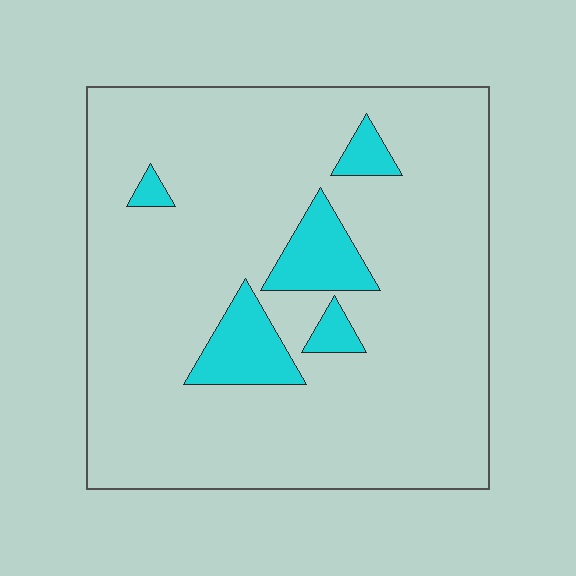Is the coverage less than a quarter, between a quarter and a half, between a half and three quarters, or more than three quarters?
Less than a quarter.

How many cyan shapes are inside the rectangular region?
5.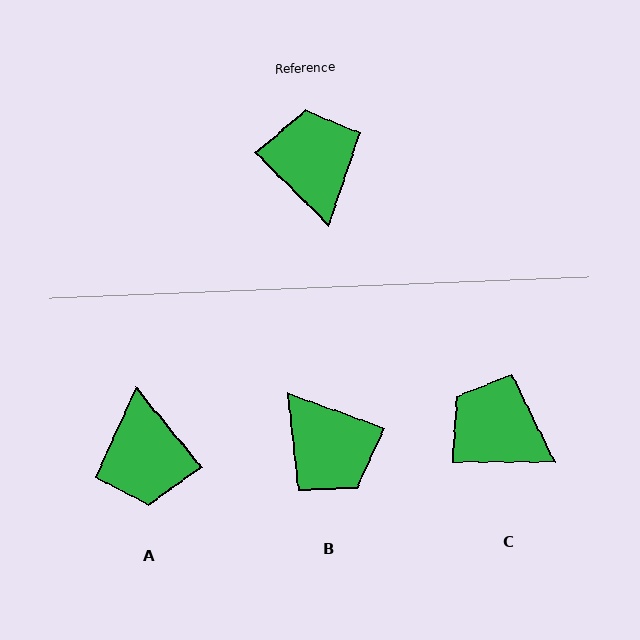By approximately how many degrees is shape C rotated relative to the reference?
Approximately 45 degrees counter-clockwise.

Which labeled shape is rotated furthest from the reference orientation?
A, about 175 degrees away.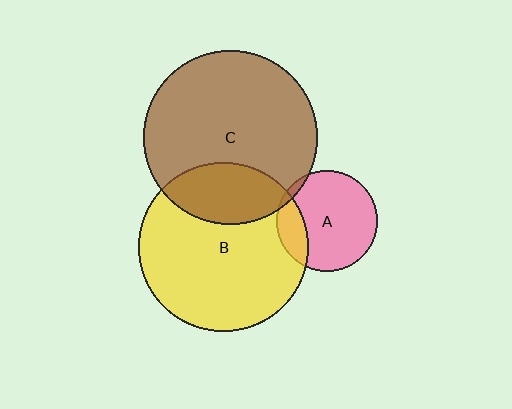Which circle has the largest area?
Circle C (brown).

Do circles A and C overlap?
Yes.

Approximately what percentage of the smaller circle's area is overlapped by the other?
Approximately 5%.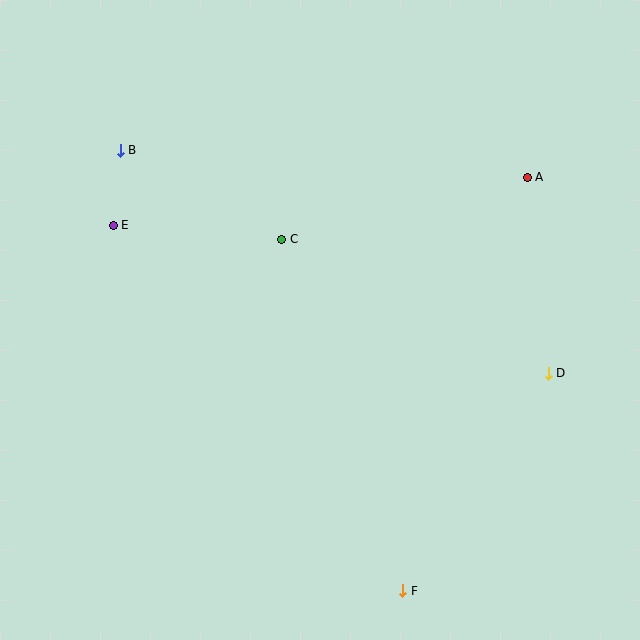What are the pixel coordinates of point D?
Point D is at (548, 373).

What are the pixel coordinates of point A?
Point A is at (527, 177).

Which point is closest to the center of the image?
Point C at (282, 239) is closest to the center.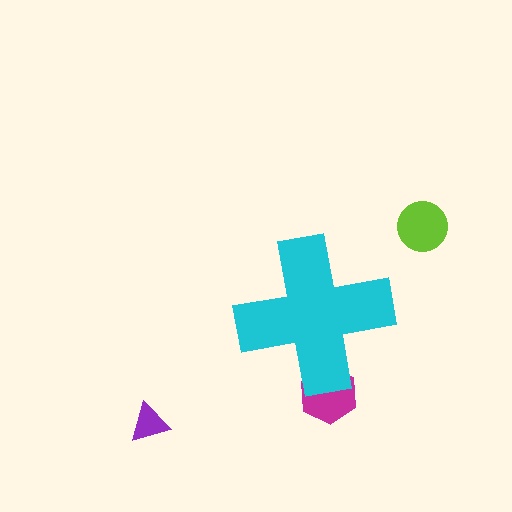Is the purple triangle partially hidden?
No, the purple triangle is fully visible.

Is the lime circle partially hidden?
No, the lime circle is fully visible.